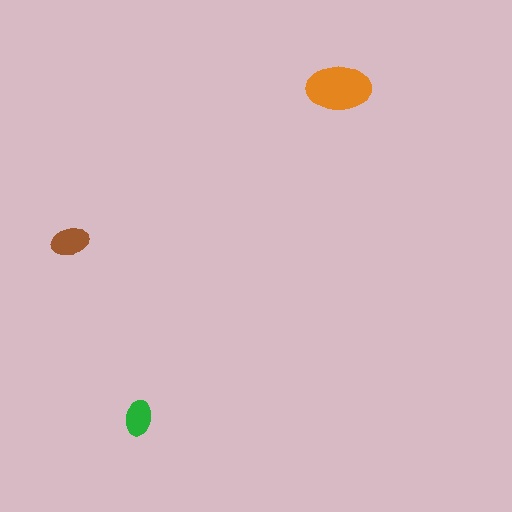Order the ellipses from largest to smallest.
the orange one, the brown one, the green one.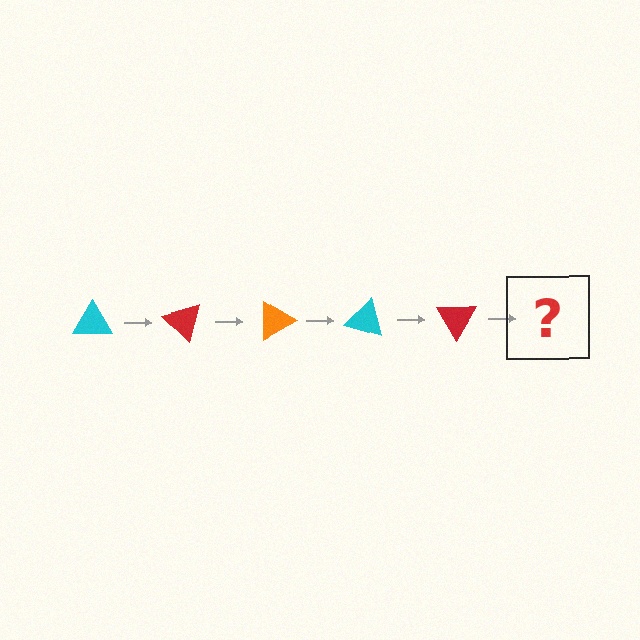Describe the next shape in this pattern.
It should be an orange triangle, rotated 225 degrees from the start.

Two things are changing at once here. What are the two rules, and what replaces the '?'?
The two rules are that it rotates 45 degrees each step and the color cycles through cyan, red, and orange. The '?' should be an orange triangle, rotated 225 degrees from the start.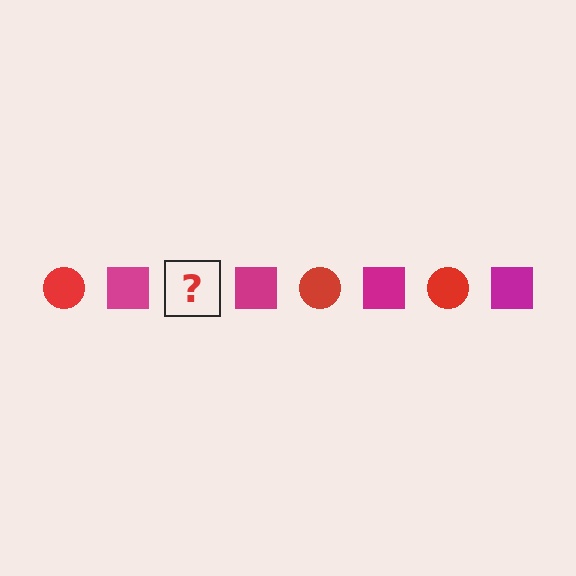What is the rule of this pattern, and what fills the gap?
The rule is that the pattern alternates between red circle and magenta square. The gap should be filled with a red circle.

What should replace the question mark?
The question mark should be replaced with a red circle.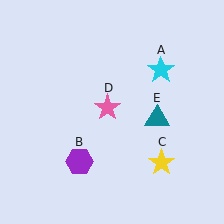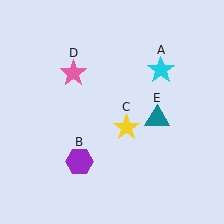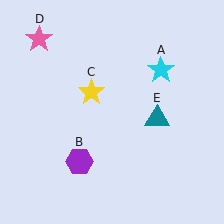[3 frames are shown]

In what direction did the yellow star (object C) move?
The yellow star (object C) moved up and to the left.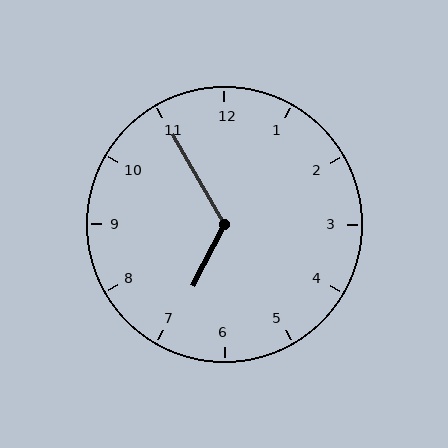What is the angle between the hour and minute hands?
Approximately 122 degrees.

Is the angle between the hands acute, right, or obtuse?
It is obtuse.